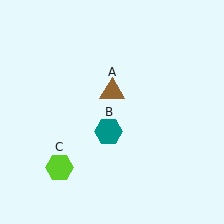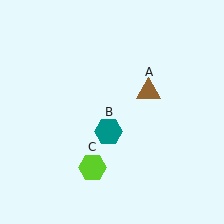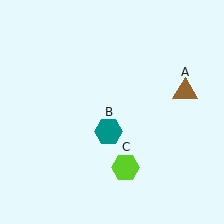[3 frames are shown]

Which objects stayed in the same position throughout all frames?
Teal hexagon (object B) remained stationary.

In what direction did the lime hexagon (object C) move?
The lime hexagon (object C) moved right.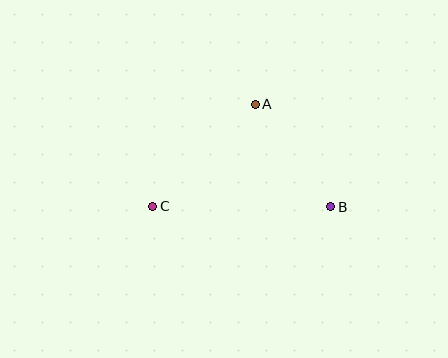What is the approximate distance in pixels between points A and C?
The distance between A and C is approximately 144 pixels.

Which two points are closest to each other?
Points A and B are closest to each other.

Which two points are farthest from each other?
Points B and C are farthest from each other.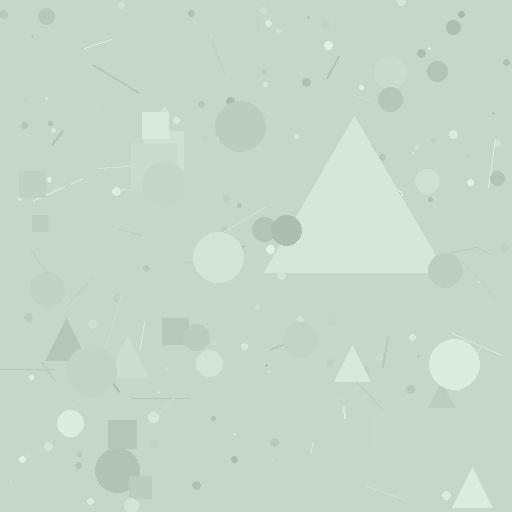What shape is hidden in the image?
A triangle is hidden in the image.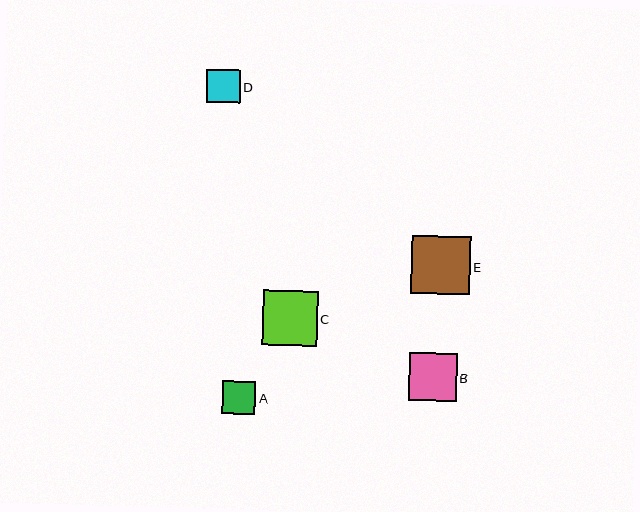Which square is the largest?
Square E is the largest with a size of approximately 59 pixels.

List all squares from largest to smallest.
From largest to smallest: E, C, B, D, A.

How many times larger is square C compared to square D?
Square C is approximately 1.6 times the size of square D.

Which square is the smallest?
Square A is the smallest with a size of approximately 33 pixels.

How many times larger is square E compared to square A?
Square E is approximately 1.8 times the size of square A.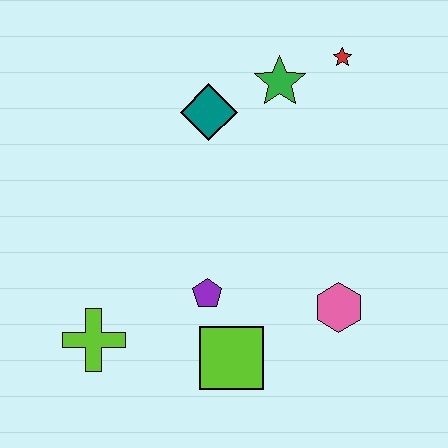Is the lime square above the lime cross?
No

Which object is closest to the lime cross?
The purple pentagon is closest to the lime cross.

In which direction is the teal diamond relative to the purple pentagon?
The teal diamond is above the purple pentagon.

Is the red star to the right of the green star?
Yes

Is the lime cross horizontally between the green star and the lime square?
No